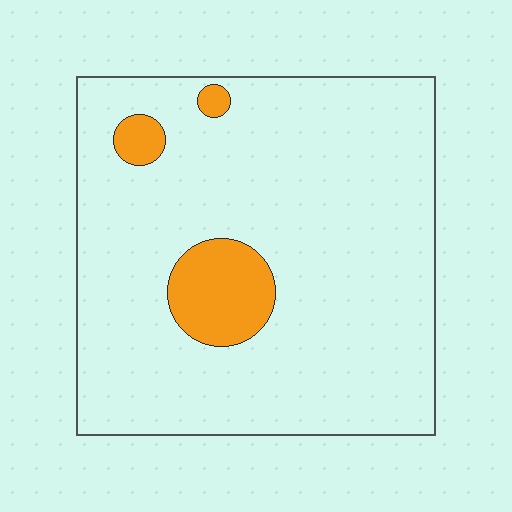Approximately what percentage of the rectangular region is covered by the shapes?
Approximately 10%.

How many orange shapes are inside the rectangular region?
3.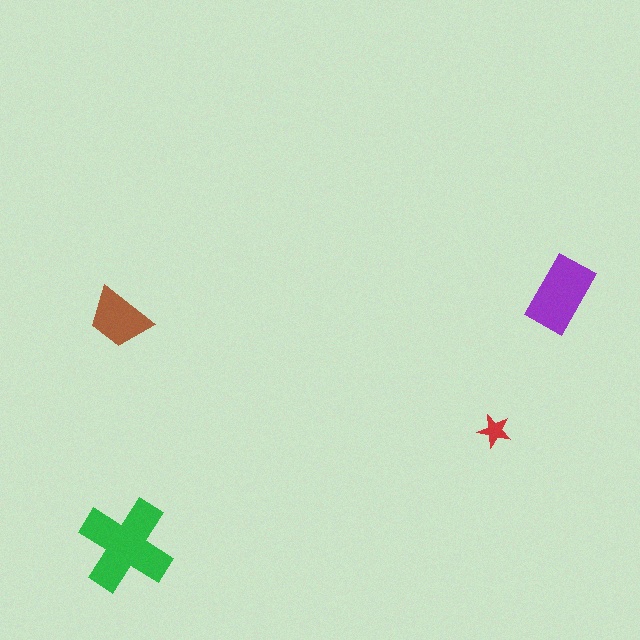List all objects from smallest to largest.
The red star, the brown trapezoid, the purple rectangle, the green cross.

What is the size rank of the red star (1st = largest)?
4th.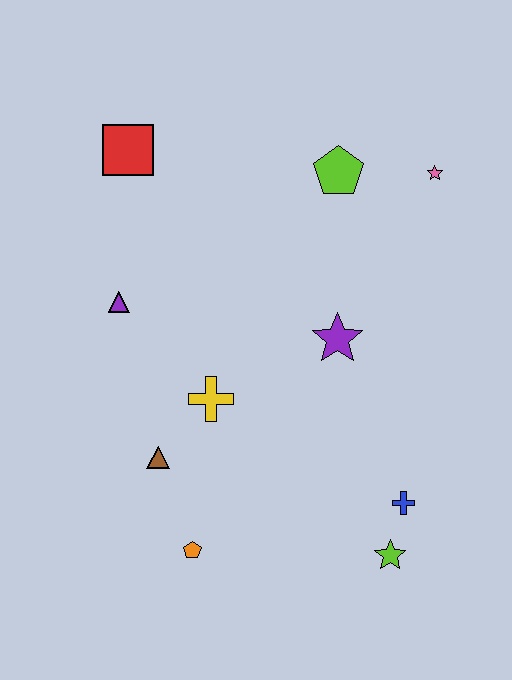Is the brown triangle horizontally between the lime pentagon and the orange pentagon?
No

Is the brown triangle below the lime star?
No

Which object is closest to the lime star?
The blue cross is closest to the lime star.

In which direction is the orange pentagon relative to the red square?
The orange pentagon is below the red square.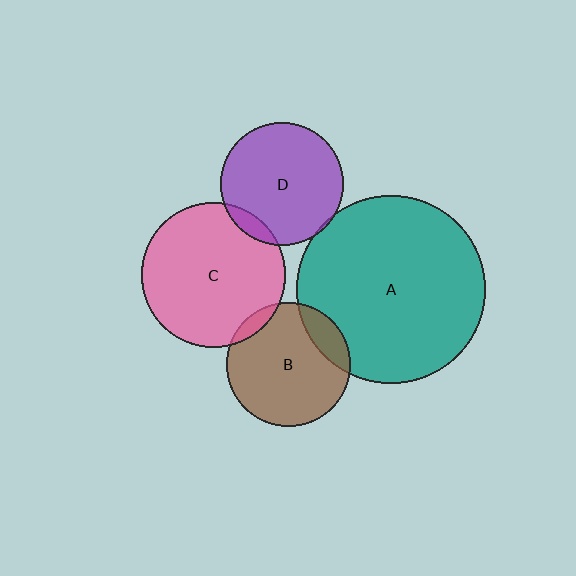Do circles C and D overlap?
Yes.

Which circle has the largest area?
Circle A (teal).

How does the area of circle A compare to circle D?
Approximately 2.3 times.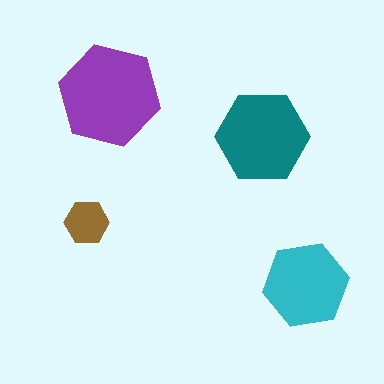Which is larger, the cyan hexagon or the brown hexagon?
The cyan one.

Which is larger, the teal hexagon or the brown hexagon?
The teal one.